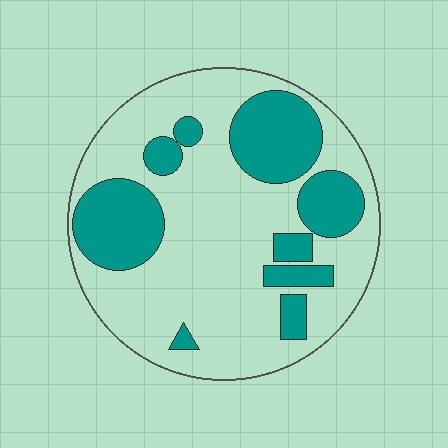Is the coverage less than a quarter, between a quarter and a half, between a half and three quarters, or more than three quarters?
Between a quarter and a half.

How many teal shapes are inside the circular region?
9.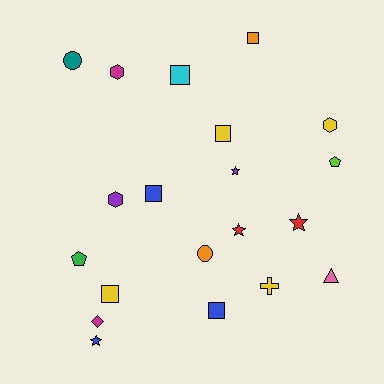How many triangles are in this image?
There is 1 triangle.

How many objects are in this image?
There are 20 objects.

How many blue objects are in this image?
There are 3 blue objects.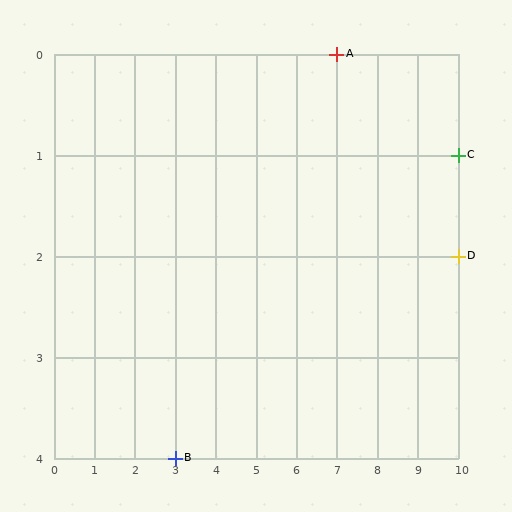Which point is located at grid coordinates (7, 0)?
Point A is at (7, 0).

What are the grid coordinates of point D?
Point D is at grid coordinates (10, 2).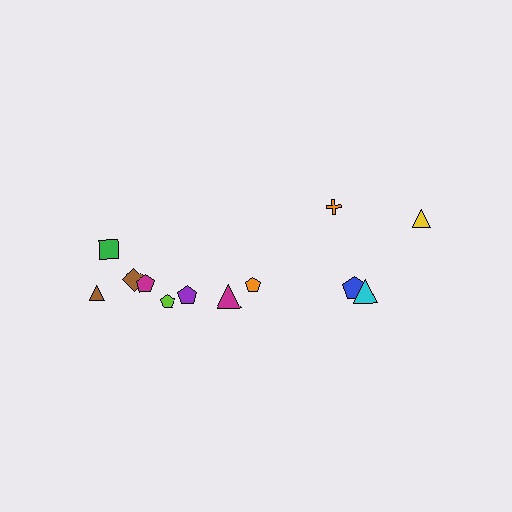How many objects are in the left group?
There are 8 objects.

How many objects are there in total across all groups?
There are 12 objects.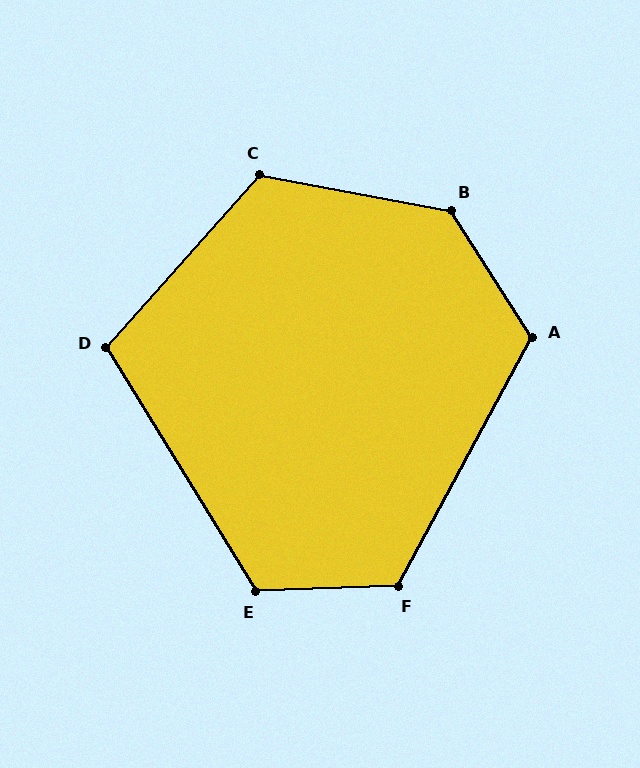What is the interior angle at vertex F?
Approximately 120 degrees (obtuse).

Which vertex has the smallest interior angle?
D, at approximately 107 degrees.